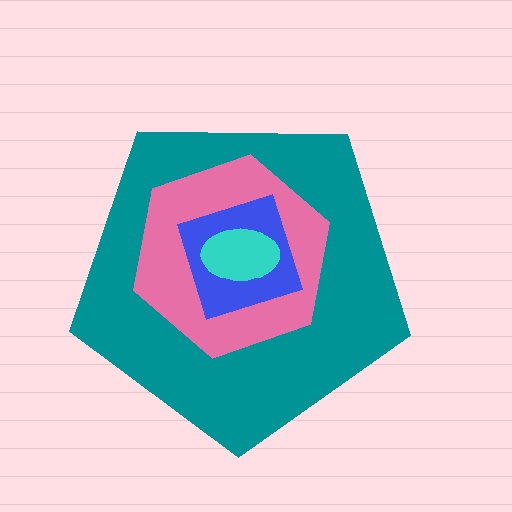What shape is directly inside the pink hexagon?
The blue diamond.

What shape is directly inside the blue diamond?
The cyan ellipse.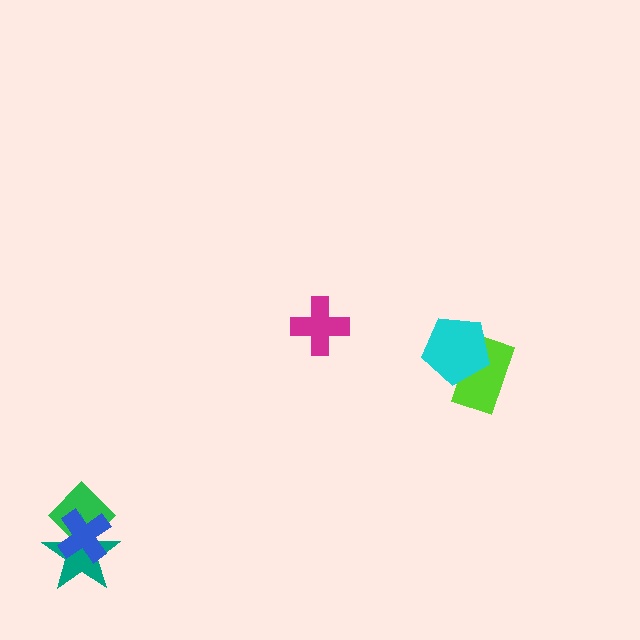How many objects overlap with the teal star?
2 objects overlap with the teal star.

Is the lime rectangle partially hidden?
Yes, it is partially covered by another shape.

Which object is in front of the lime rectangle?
The cyan pentagon is in front of the lime rectangle.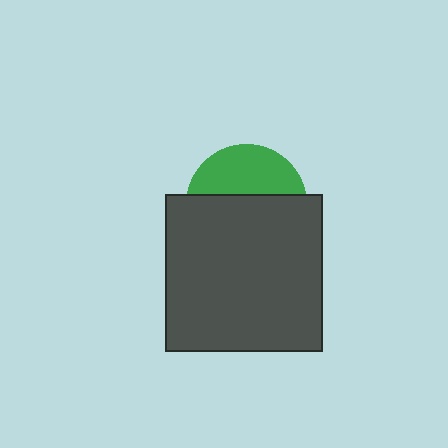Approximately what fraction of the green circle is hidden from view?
Roughly 62% of the green circle is hidden behind the dark gray square.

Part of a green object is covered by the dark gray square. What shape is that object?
It is a circle.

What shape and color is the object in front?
The object in front is a dark gray square.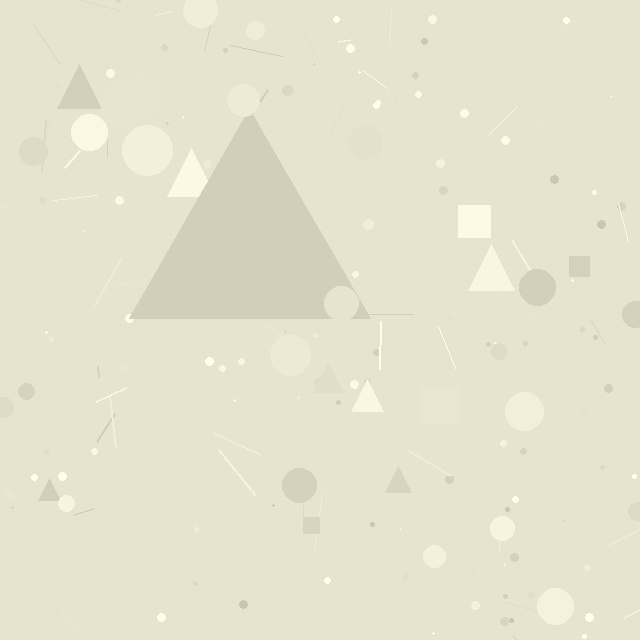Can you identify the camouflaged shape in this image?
The camouflaged shape is a triangle.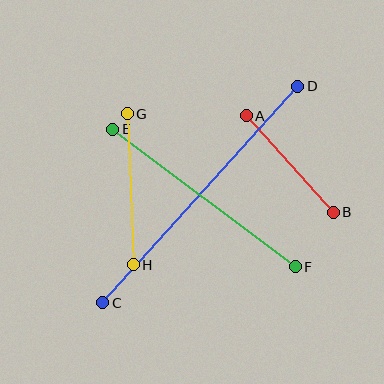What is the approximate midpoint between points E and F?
The midpoint is at approximately (204, 198) pixels.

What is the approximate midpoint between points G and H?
The midpoint is at approximately (130, 189) pixels.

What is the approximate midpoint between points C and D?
The midpoint is at approximately (200, 194) pixels.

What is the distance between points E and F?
The distance is approximately 229 pixels.